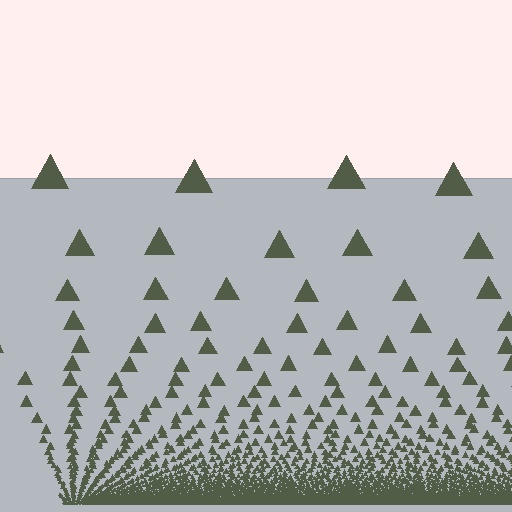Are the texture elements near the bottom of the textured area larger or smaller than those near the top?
Smaller. The gradient is inverted — elements near the bottom are smaller and denser.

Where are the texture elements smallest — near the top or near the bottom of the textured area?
Near the bottom.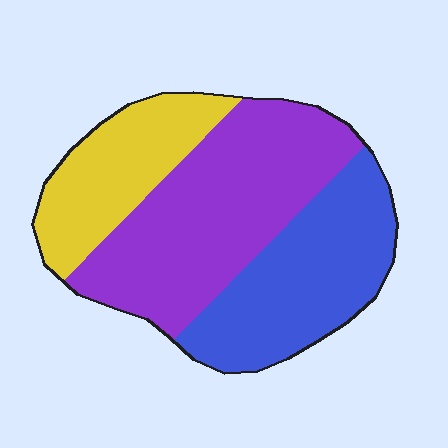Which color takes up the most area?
Purple, at roughly 45%.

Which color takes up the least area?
Yellow, at roughly 25%.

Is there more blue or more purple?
Purple.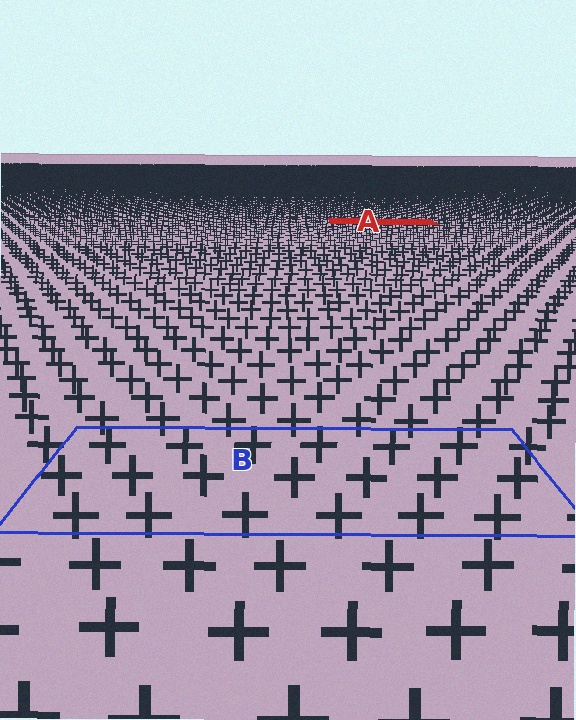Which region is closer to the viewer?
Region B is closer. The texture elements there are larger and more spread out.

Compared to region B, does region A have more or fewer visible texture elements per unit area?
Region A has more texture elements per unit area — they are packed more densely because it is farther away.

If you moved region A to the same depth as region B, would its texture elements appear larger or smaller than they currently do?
They would appear larger. At a closer depth, the same texture elements are projected at a bigger on-screen size.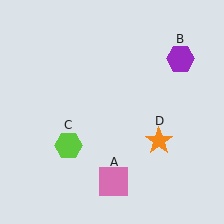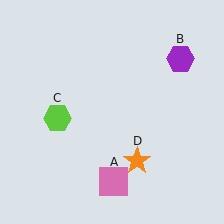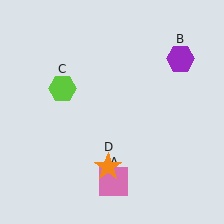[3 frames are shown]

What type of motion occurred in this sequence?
The lime hexagon (object C), orange star (object D) rotated clockwise around the center of the scene.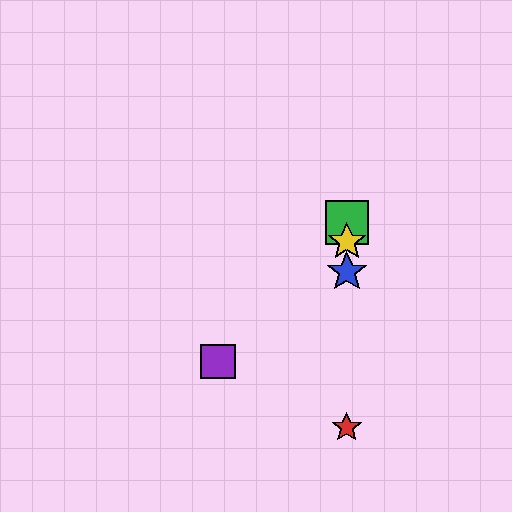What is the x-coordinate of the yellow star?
The yellow star is at x≈347.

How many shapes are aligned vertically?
4 shapes (the red star, the blue star, the green square, the yellow star) are aligned vertically.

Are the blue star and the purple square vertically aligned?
No, the blue star is at x≈347 and the purple square is at x≈218.